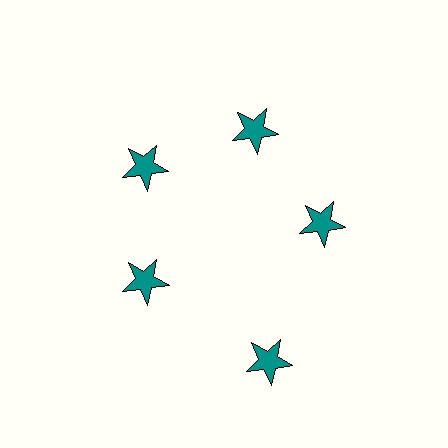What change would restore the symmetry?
The symmetry would be restored by moving it inward, back onto the ring so that all 5 stars sit at equal angles and equal distance from the center.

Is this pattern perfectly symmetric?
No. The 5 teal stars are arranged in a ring, but one element near the 5 o'clock position is pushed outward from the center, breaking the 5-fold rotational symmetry.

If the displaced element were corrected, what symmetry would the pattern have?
It would have 5-fold rotational symmetry — the pattern would map onto itself every 72 degrees.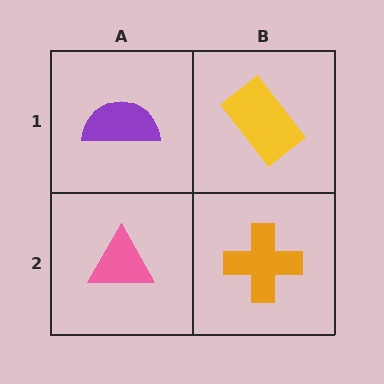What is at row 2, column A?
A pink triangle.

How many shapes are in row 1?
2 shapes.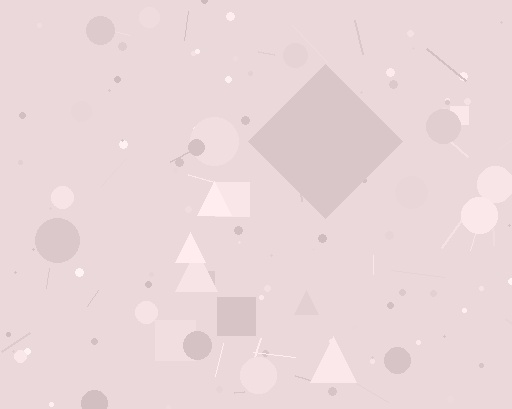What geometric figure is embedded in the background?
A diamond is embedded in the background.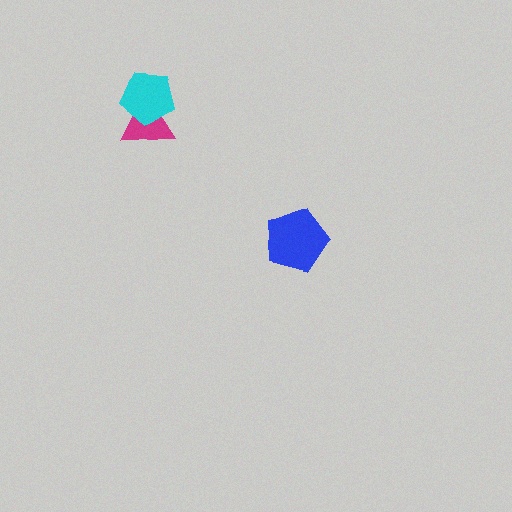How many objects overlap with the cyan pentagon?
1 object overlaps with the cyan pentagon.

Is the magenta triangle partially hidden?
Yes, it is partially covered by another shape.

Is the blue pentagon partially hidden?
No, no other shape covers it.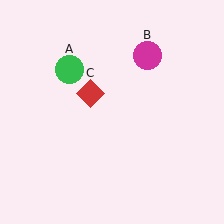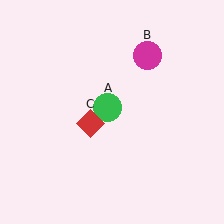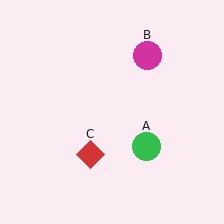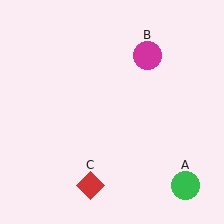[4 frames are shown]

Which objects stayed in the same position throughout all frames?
Magenta circle (object B) remained stationary.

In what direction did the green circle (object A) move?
The green circle (object A) moved down and to the right.